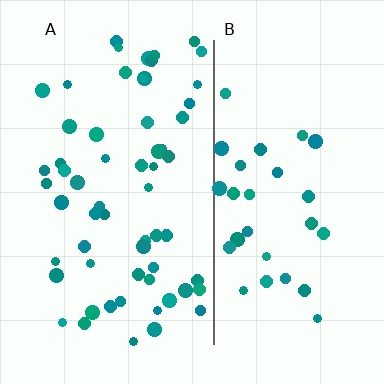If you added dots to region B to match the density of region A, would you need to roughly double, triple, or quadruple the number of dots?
Approximately double.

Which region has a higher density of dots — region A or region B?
A (the left).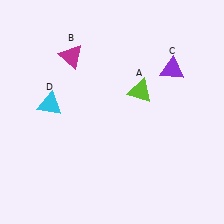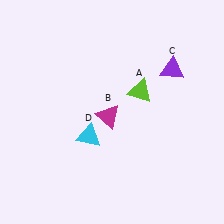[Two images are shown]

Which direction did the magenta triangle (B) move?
The magenta triangle (B) moved down.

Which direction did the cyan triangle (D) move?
The cyan triangle (D) moved right.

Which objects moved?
The objects that moved are: the magenta triangle (B), the cyan triangle (D).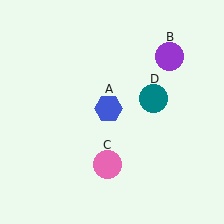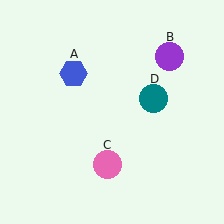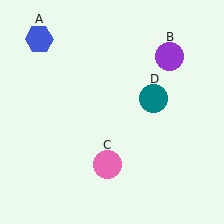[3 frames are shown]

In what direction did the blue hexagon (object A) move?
The blue hexagon (object A) moved up and to the left.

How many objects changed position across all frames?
1 object changed position: blue hexagon (object A).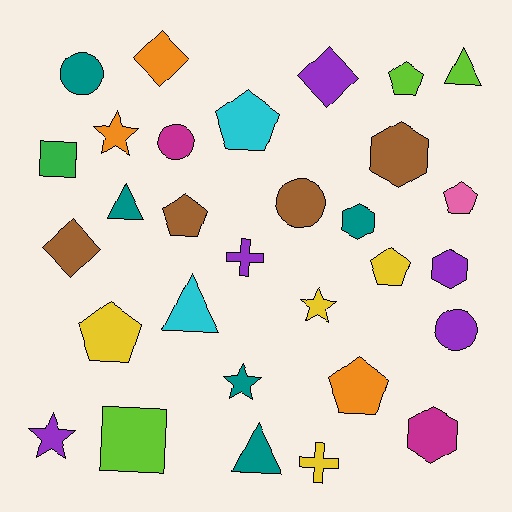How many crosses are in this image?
There are 2 crosses.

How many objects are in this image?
There are 30 objects.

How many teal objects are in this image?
There are 5 teal objects.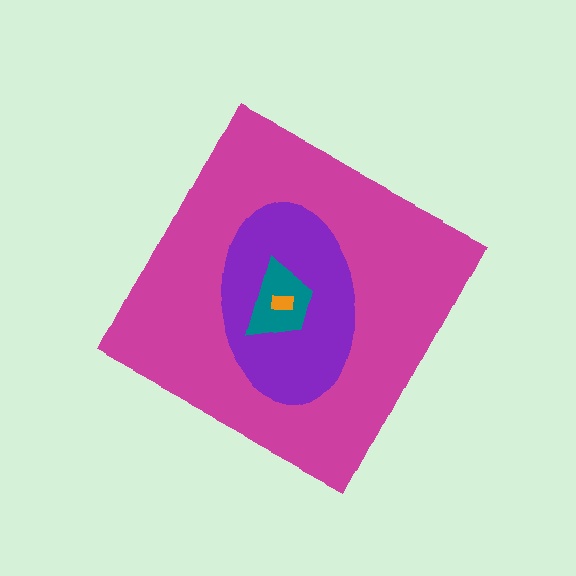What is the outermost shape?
The magenta diamond.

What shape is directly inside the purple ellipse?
The teal trapezoid.